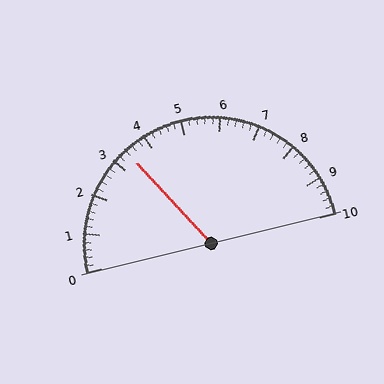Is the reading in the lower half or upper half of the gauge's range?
The reading is in the lower half of the range (0 to 10).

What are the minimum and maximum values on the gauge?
The gauge ranges from 0 to 10.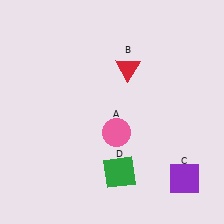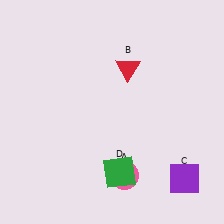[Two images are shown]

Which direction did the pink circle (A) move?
The pink circle (A) moved down.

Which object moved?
The pink circle (A) moved down.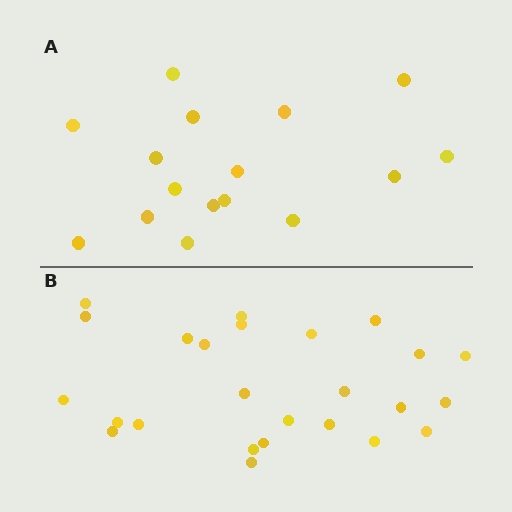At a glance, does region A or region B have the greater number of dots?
Region B (the bottom region) has more dots.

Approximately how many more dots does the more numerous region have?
Region B has roughly 8 or so more dots than region A.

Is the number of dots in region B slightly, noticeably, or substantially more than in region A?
Region B has substantially more. The ratio is roughly 1.6 to 1.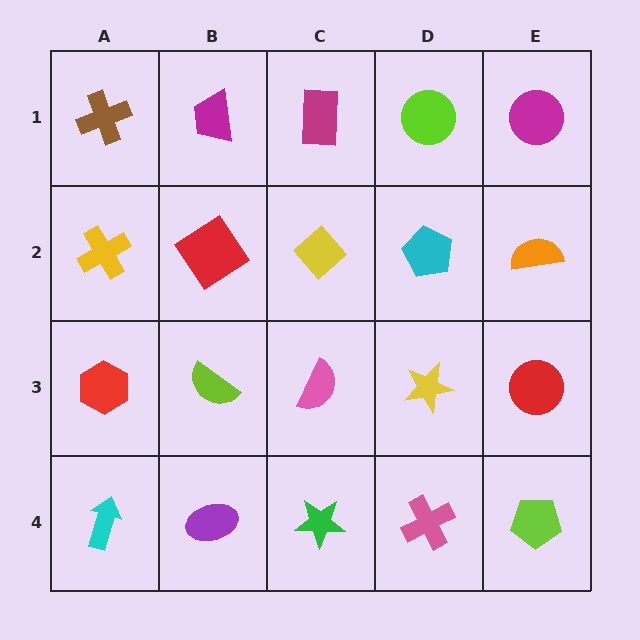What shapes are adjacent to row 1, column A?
A yellow cross (row 2, column A), a magenta trapezoid (row 1, column B).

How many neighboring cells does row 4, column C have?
3.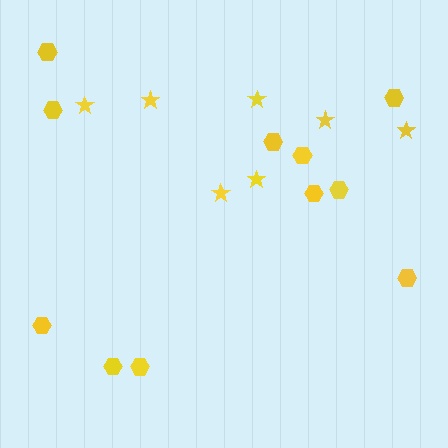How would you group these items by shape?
There are 2 groups: one group of hexagons (11) and one group of stars (7).